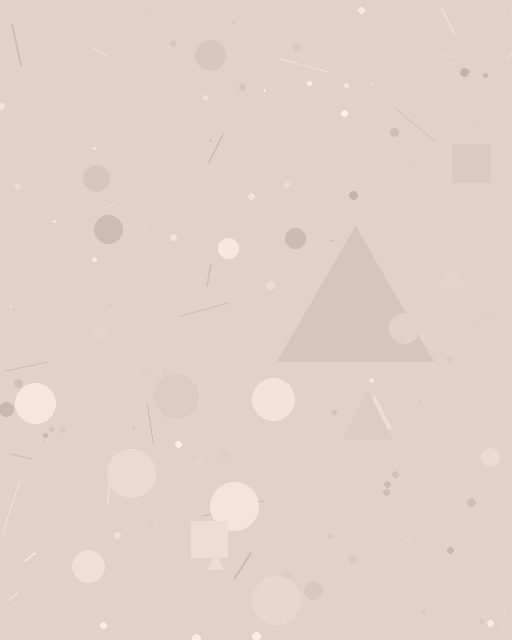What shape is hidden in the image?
A triangle is hidden in the image.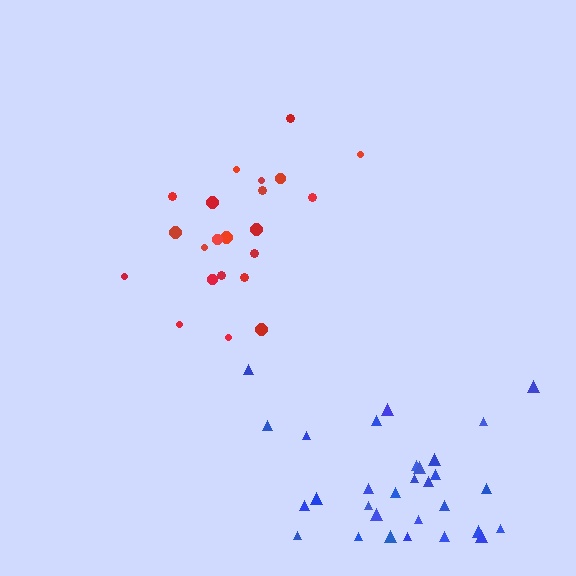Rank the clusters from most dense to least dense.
red, blue.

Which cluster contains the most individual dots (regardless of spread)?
Blue (30).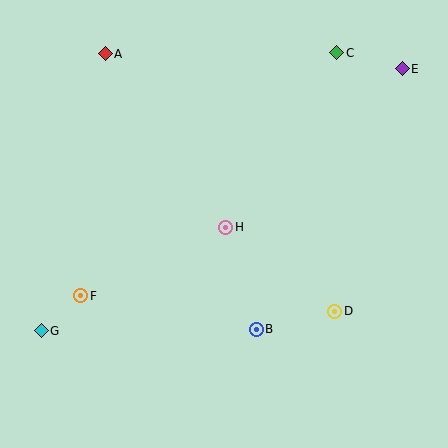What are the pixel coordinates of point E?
Point E is at (402, 69).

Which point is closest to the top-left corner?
Point A is closest to the top-left corner.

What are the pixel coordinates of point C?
Point C is at (337, 53).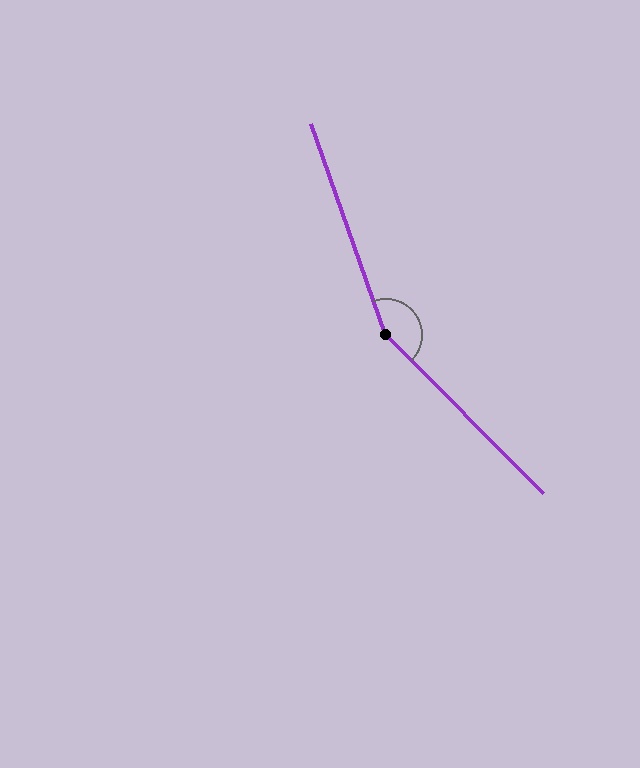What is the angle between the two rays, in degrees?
Approximately 155 degrees.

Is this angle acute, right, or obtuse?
It is obtuse.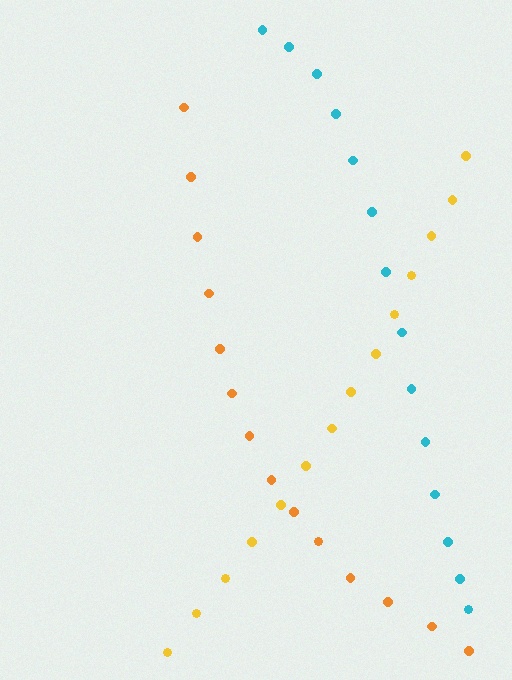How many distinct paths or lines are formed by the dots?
There are 3 distinct paths.